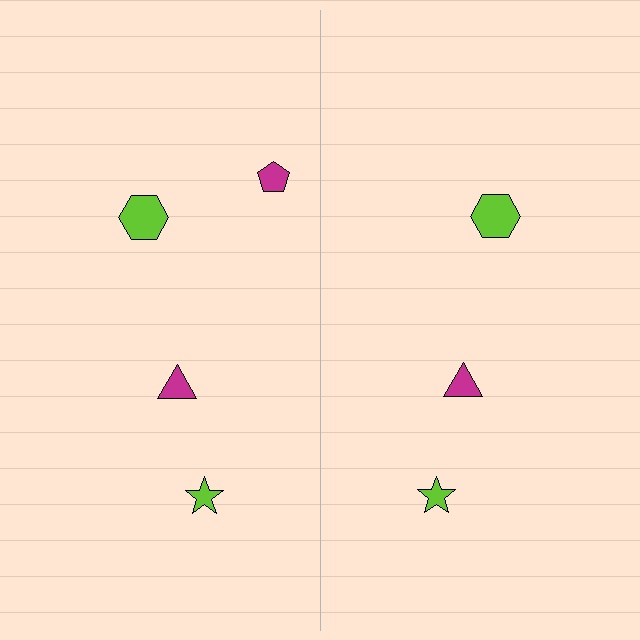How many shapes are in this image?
There are 7 shapes in this image.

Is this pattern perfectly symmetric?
No, the pattern is not perfectly symmetric. A magenta pentagon is missing from the right side.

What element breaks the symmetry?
A magenta pentagon is missing from the right side.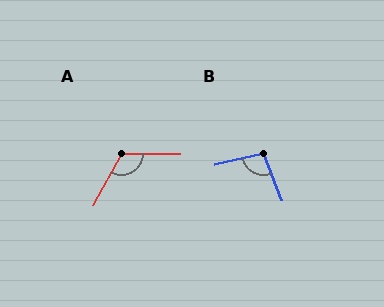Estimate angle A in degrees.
Approximately 119 degrees.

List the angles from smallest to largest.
B (99°), A (119°).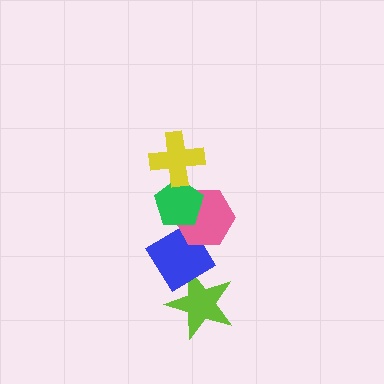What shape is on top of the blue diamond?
The pink hexagon is on top of the blue diamond.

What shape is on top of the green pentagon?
The yellow cross is on top of the green pentagon.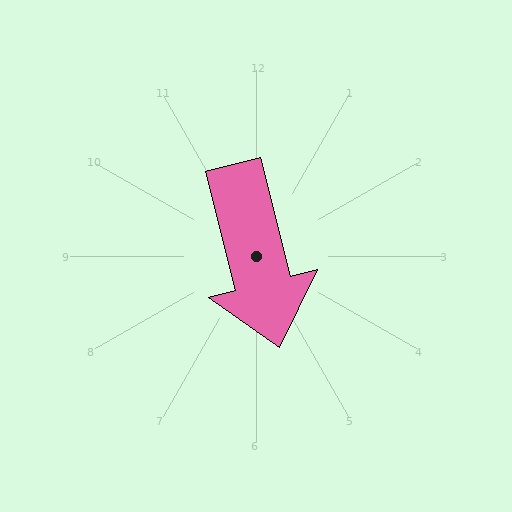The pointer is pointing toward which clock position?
Roughly 6 o'clock.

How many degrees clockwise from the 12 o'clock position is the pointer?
Approximately 166 degrees.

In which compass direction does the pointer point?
South.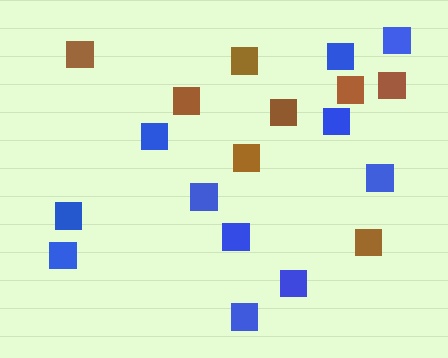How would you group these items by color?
There are 2 groups: one group of blue squares (11) and one group of brown squares (8).